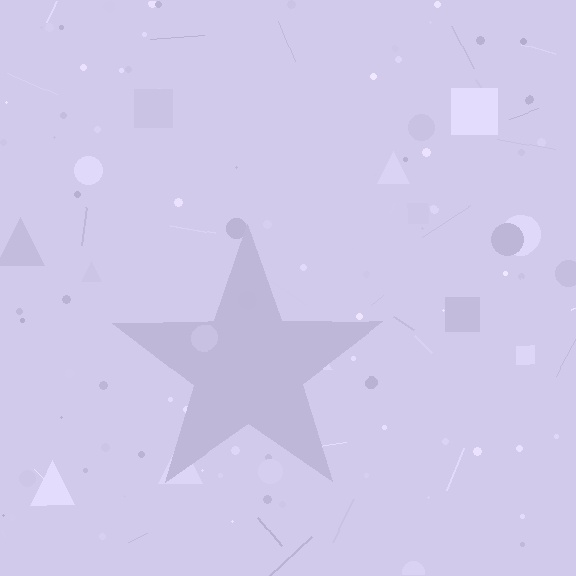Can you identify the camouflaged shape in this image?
The camouflaged shape is a star.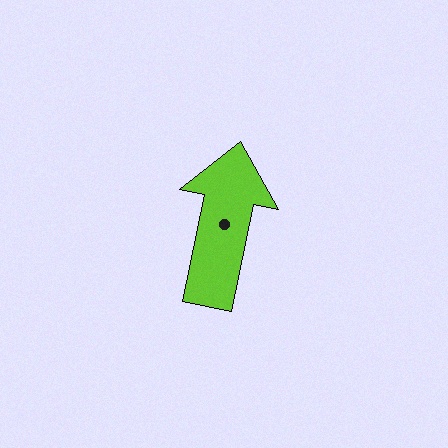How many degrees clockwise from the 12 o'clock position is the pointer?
Approximately 12 degrees.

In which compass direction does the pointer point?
North.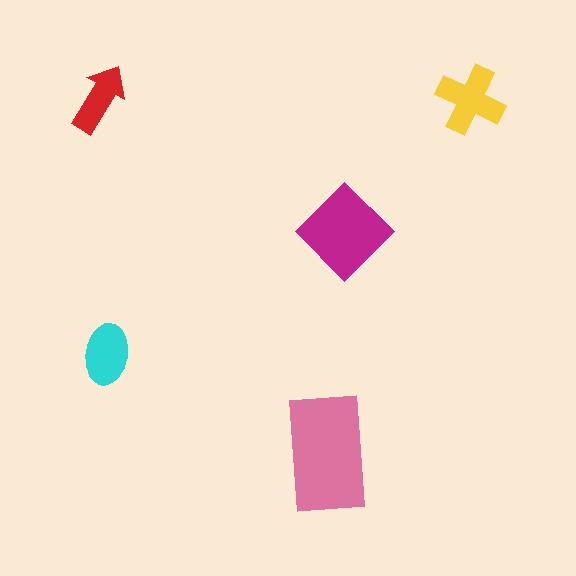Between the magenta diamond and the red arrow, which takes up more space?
The magenta diamond.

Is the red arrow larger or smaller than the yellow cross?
Smaller.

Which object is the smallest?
The red arrow.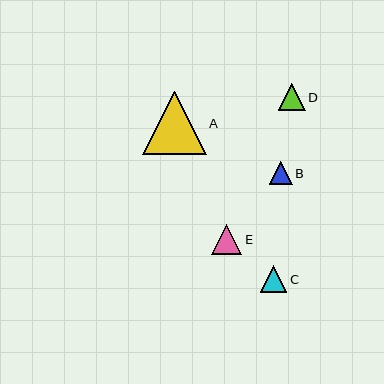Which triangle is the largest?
Triangle A is the largest with a size of approximately 63 pixels.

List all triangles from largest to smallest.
From largest to smallest: A, E, C, D, B.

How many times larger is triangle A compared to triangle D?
Triangle A is approximately 2.4 times the size of triangle D.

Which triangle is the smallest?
Triangle B is the smallest with a size of approximately 23 pixels.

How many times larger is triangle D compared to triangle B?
Triangle D is approximately 1.2 times the size of triangle B.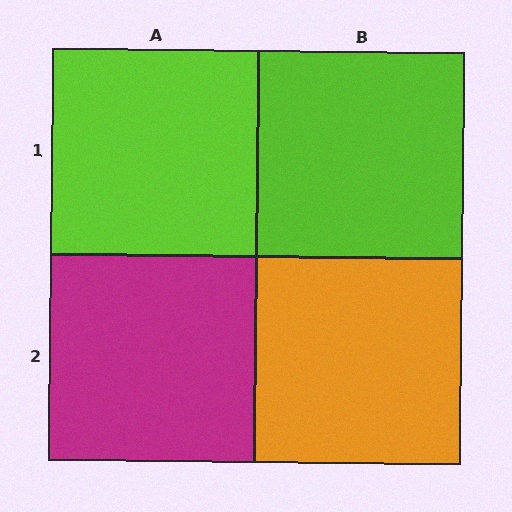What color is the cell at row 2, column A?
Magenta.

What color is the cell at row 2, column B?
Orange.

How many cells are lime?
2 cells are lime.